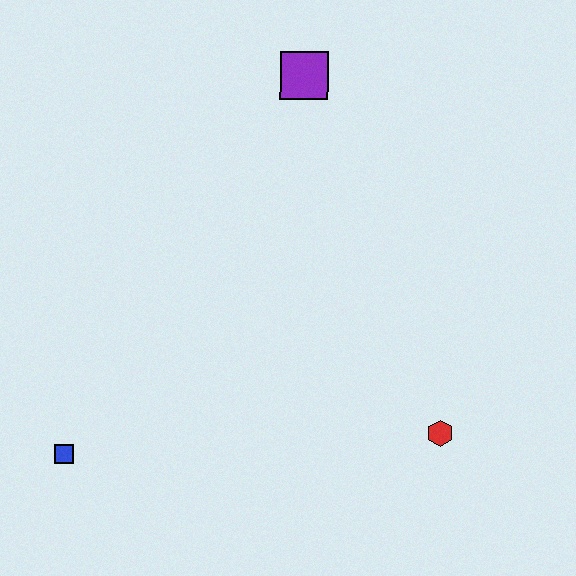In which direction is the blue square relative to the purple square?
The blue square is below the purple square.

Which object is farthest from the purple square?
The blue square is farthest from the purple square.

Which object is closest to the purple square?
The red hexagon is closest to the purple square.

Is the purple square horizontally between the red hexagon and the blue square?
Yes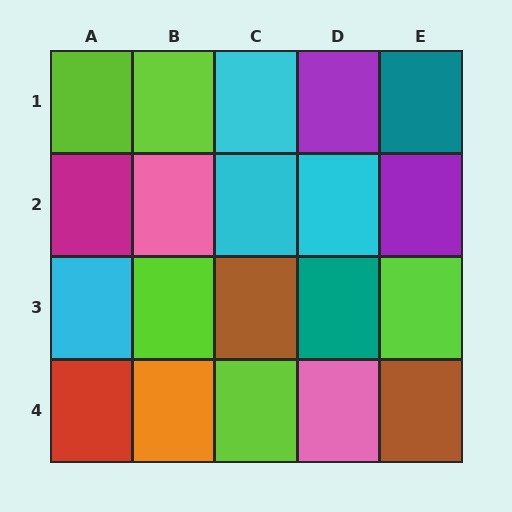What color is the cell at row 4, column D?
Pink.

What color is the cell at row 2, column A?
Magenta.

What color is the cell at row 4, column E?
Brown.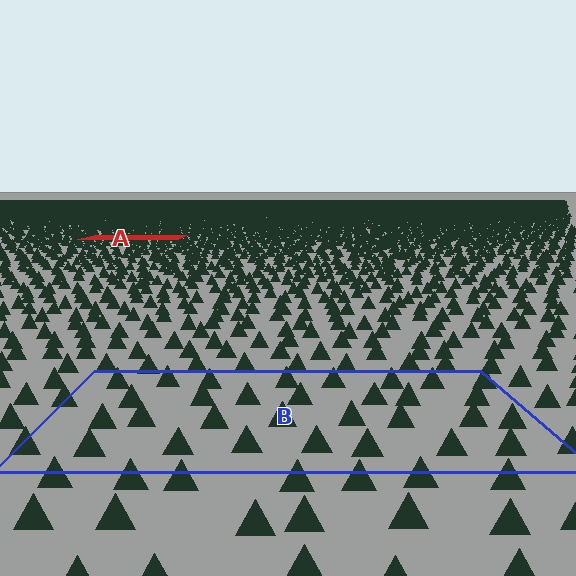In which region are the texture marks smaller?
The texture marks are smaller in region A, because it is farther away.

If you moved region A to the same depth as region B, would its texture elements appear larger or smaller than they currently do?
They would appear larger. At a closer depth, the same texture elements are projected at a bigger on-screen size.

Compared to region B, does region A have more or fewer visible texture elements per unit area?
Region A has more texture elements per unit area — they are packed more densely because it is farther away.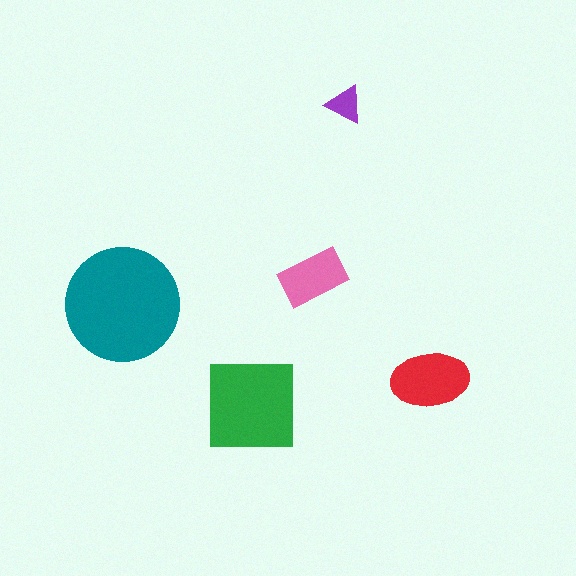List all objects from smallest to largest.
The purple triangle, the pink rectangle, the red ellipse, the green square, the teal circle.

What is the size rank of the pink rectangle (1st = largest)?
4th.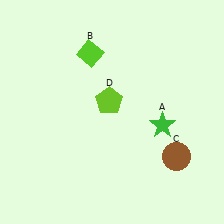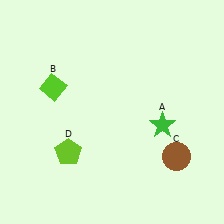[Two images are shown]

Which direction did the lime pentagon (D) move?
The lime pentagon (D) moved down.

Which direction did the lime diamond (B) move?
The lime diamond (B) moved left.